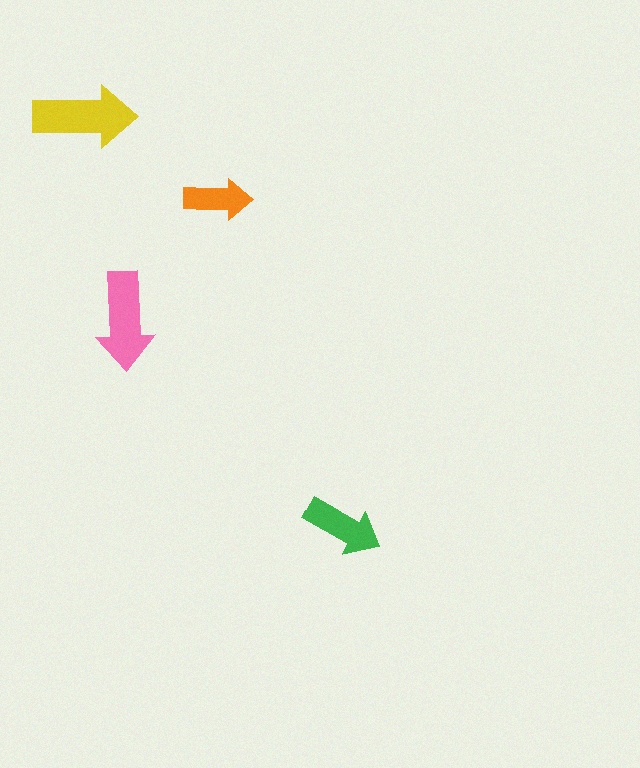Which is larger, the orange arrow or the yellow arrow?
The yellow one.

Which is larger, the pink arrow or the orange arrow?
The pink one.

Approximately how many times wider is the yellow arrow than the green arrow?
About 1.5 times wider.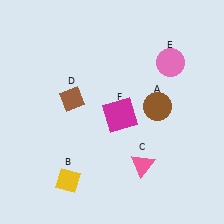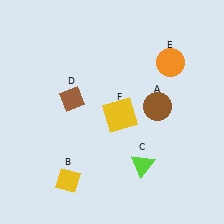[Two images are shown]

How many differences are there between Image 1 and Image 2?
There are 3 differences between the two images.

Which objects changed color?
C changed from pink to lime. E changed from pink to orange. F changed from magenta to yellow.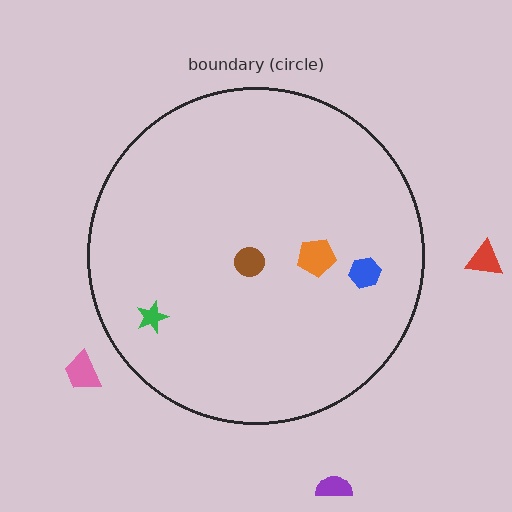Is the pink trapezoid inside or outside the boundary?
Outside.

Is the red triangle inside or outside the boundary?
Outside.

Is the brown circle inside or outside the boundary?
Inside.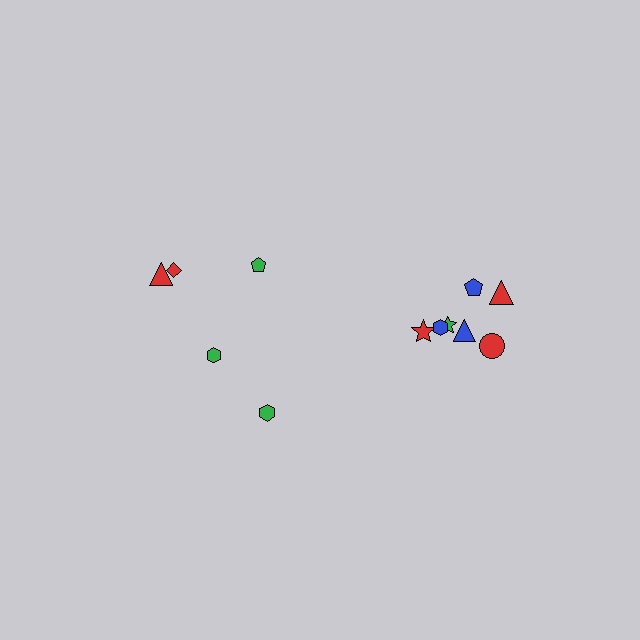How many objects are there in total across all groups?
There are 12 objects.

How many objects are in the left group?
There are 5 objects.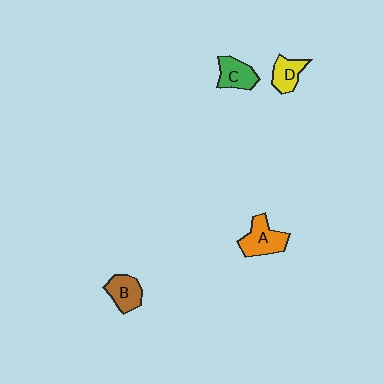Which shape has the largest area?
Shape A (orange).